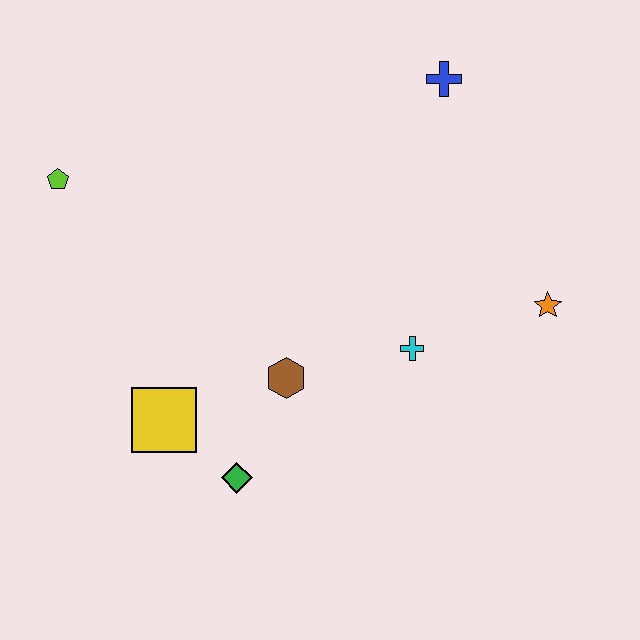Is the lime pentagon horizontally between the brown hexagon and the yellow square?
No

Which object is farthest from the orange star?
The lime pentagon is farthest from the orange star.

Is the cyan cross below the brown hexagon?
No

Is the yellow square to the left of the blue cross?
Yes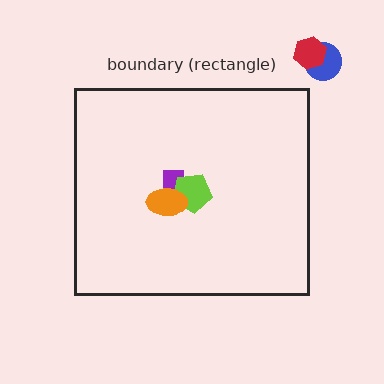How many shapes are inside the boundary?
3 inside, 2 outside.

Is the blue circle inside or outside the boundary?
Outside.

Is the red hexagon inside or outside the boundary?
Outside.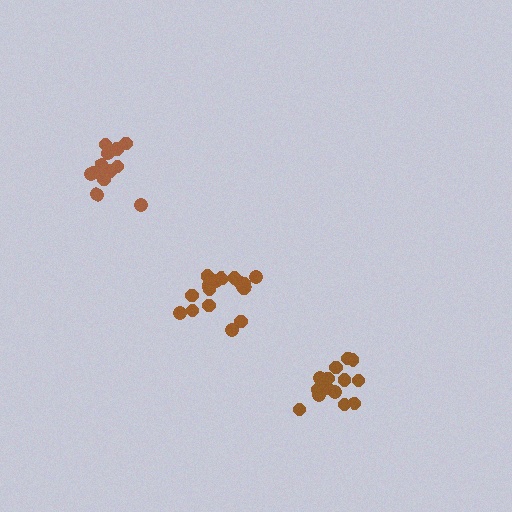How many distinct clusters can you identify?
There are 3 distinct clusters.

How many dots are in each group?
Group 1: 17 dots, Group 2: 14 dots, Group 3: 14 dots (45 total).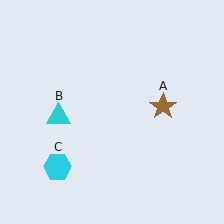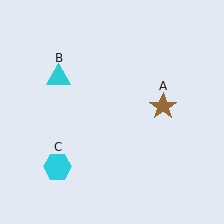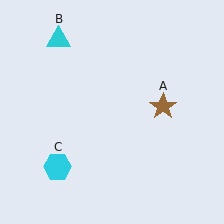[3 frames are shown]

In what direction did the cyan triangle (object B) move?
The cyan triangle (object B) moved up.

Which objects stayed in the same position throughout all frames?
Brown star (object A) and cyan hexagon (object C) remained stationary.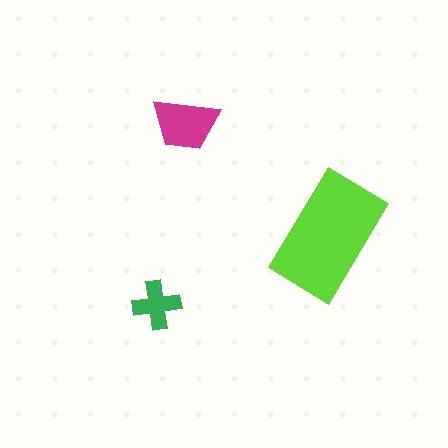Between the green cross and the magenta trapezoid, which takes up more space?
The magenta trapezoid.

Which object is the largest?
The lime rectangle.